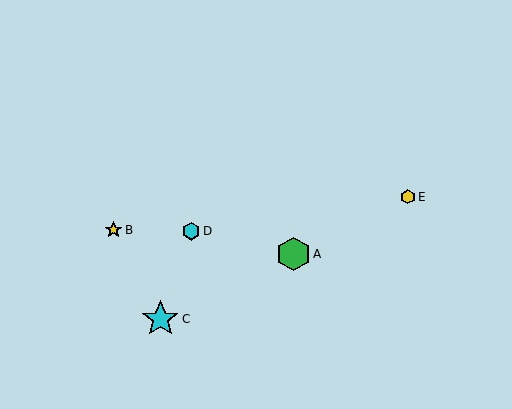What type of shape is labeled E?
Shape E is a yellow hexagon.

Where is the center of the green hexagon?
The center of the green hexagon is at (294, 254).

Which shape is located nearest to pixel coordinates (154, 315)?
The cyan star (labeled C) at (160, 319) is nearest to that location.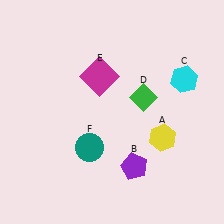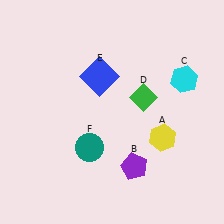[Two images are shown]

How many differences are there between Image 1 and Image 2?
There is 1 difference between the two images.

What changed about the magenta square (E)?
In Image 1, E is magenta. In Image 2, it changed to blue.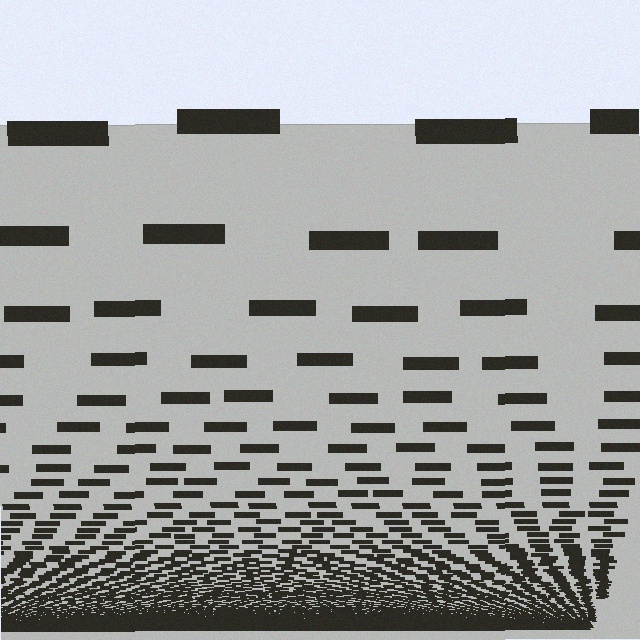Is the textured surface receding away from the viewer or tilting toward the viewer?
The surface appears to tilt toward the viewer. Texture elements get larger and sparser toward the top.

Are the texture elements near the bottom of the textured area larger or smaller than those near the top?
Smaller. The gradient is inverted — elements near the bottom are smaller and denser.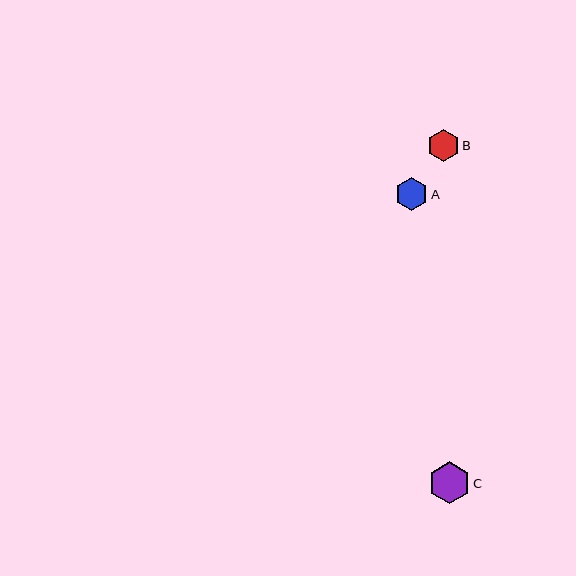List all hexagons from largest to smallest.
From largest to smallest: C, A, B.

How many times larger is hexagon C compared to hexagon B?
Hexagon C is approximately 1.3 times the size of hexagon B.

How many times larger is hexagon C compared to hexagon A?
Hexagon C is approximately 1.3 times the size of hexagon A.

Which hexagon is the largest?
Hexagon C is the largest with a size of approximately 42 pixels.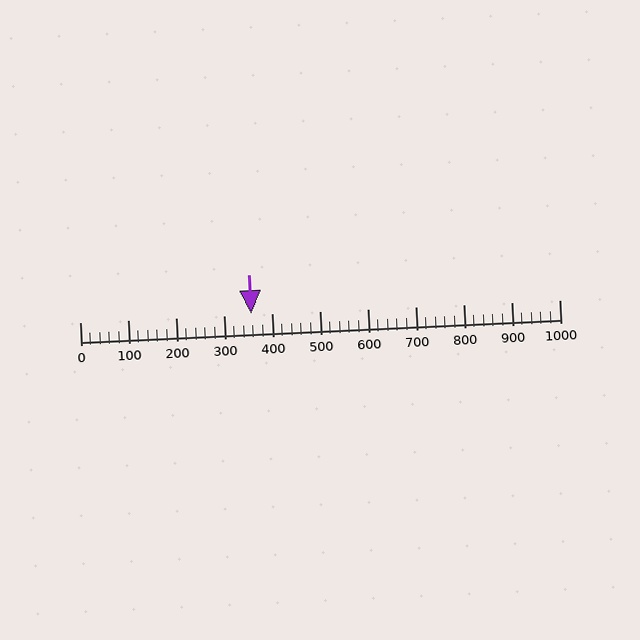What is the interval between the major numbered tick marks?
The major tick marks are spaced 100 units apart.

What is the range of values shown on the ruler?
The ruler shows values from 0 to 1000.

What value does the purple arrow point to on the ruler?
The purple arrow points to approximately 357.